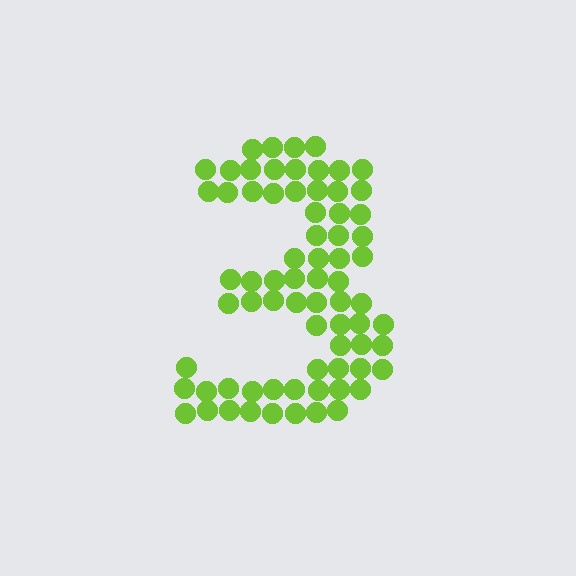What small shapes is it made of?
It is made of small circles.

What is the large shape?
The large shape is the digit 3.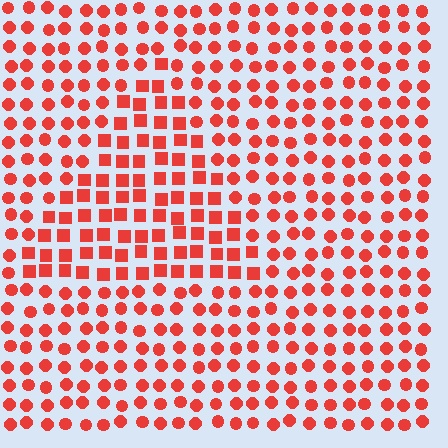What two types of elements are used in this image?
The image uses squares inside the triangle region and circles outside it.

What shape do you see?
I see a triangle.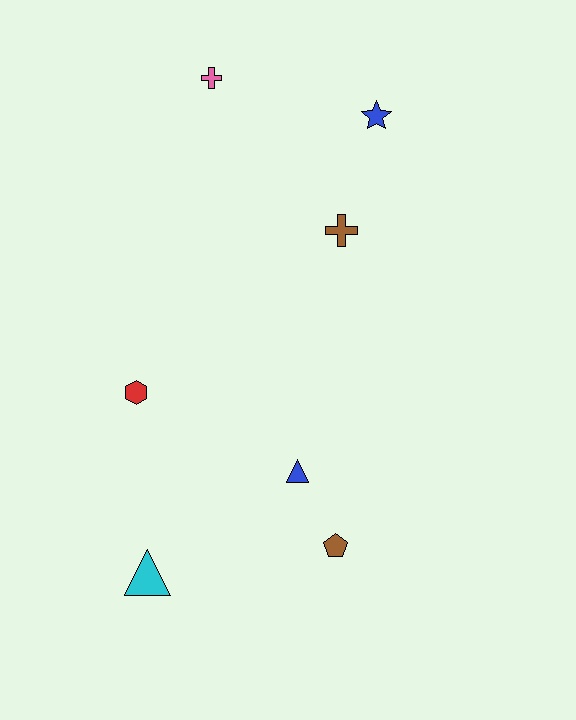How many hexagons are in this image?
There is 1 hexagon.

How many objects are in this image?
There are 7 objects.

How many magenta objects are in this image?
There are no magenta objects.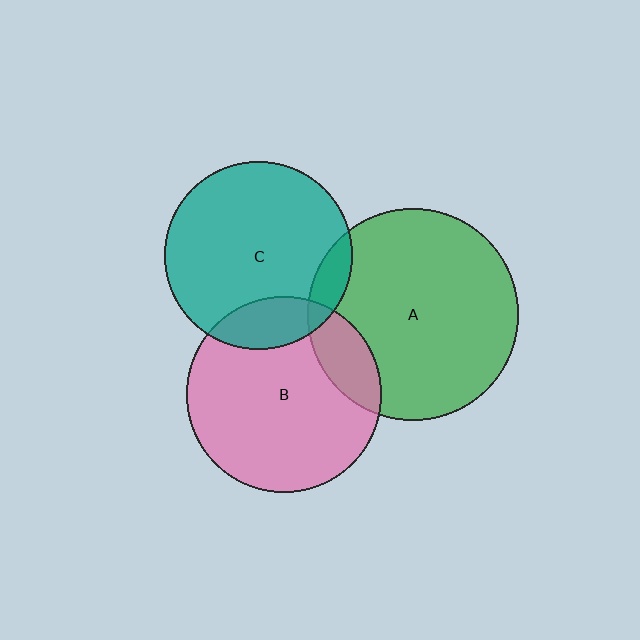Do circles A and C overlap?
Yes.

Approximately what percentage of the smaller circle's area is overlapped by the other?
Approximately 10%.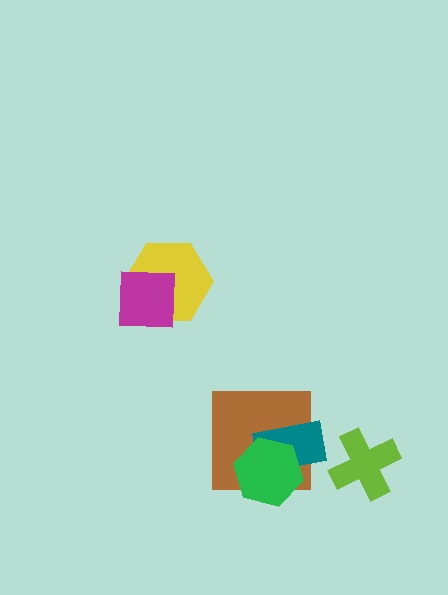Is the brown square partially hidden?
Yes, it is partially covered by another shape.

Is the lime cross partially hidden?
No, no other shape covers it.